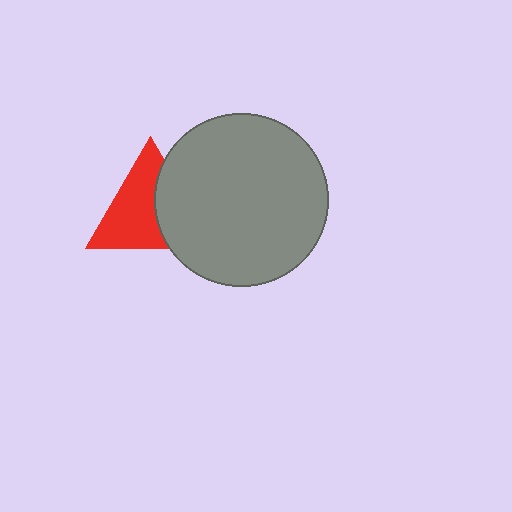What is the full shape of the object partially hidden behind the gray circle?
The partially hidden object is a red triangle.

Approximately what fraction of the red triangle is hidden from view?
Roughly 39% of the red triangle is hidden behind the gray circle.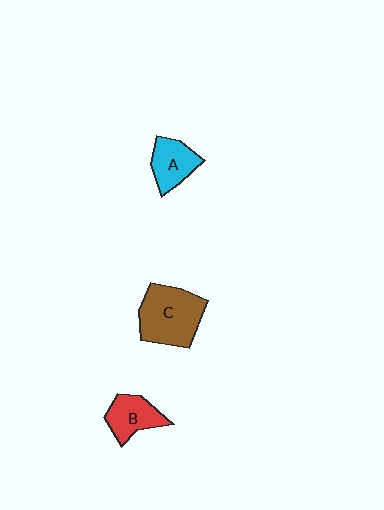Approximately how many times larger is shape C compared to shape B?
Approximately 1.7 times.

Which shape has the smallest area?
Shape A (cyan).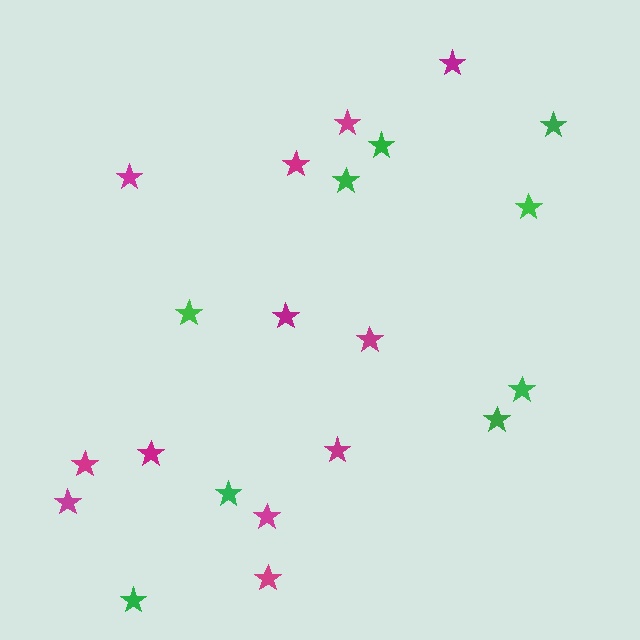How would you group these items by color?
There are 2 groups: one group of green stars (9) and one group of magenta stars (12).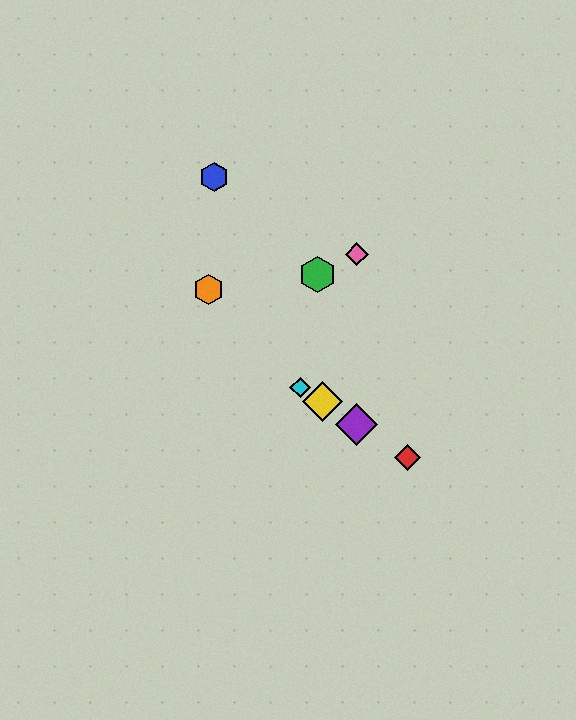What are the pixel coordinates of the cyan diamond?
The cyan diamond is at (300, 388).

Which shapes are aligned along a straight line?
The red diamond, the yellow diamond, the purple diamond, the cyan diamond are aligned along a straight line.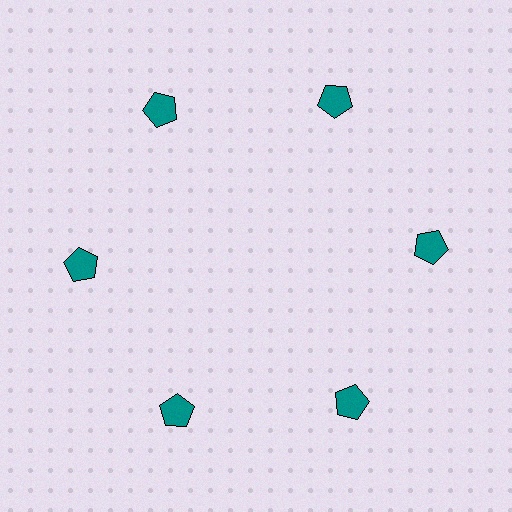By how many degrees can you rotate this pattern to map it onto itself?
The pattern maps onto itself every 60 degrees of rotation.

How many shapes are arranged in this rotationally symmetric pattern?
There are 6 shapes, arranged in 6 groups of 1.